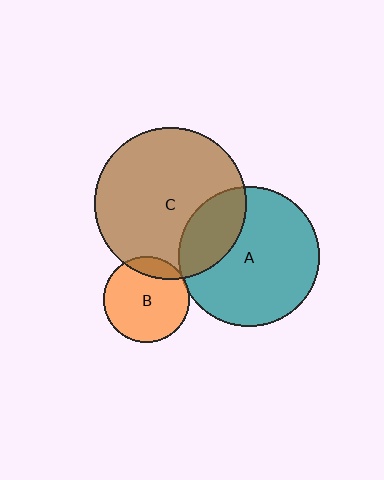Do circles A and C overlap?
Yes.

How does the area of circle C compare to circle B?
Approximately 3.1 times.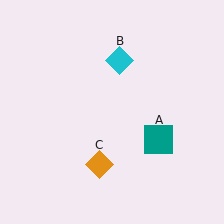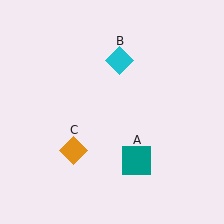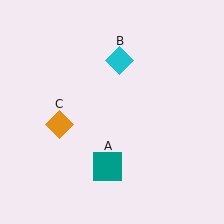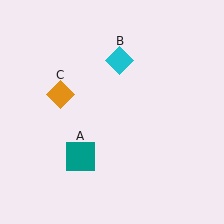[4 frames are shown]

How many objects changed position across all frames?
2 objects changed position: teal square (object A), orange diamond (object C).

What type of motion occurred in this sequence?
The teal square (object A), orange diamond (object C) rotated clockwise around the center of the scene.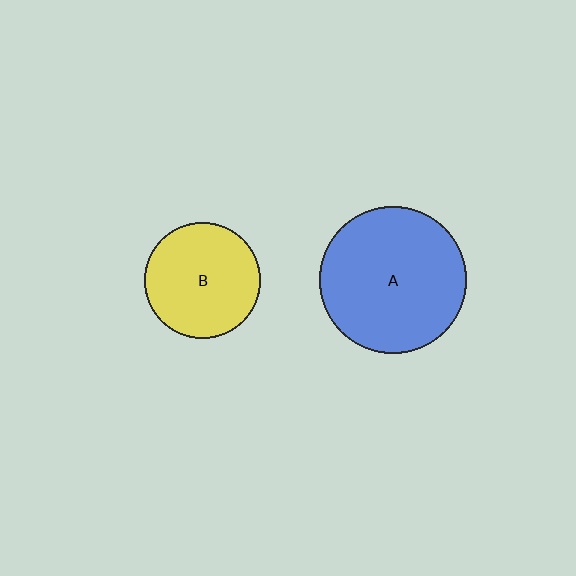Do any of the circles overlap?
No, none of the circles overlap.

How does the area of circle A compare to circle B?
Approximately 1.6 times.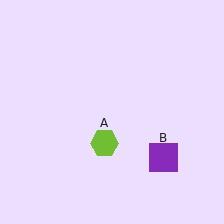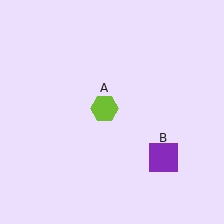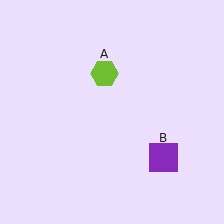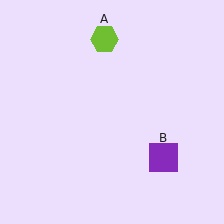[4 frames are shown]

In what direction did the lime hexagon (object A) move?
The lime hexagon (object A) moved up.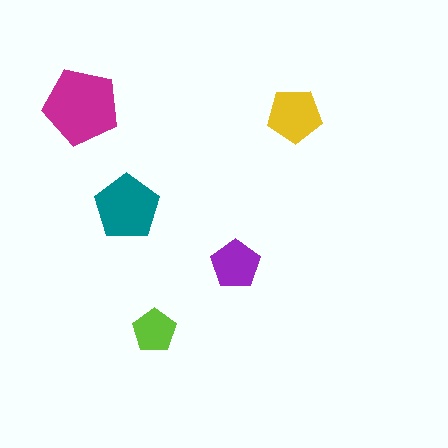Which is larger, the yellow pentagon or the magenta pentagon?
The magenta one.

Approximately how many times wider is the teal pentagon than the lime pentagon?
About 1.5 times wider.